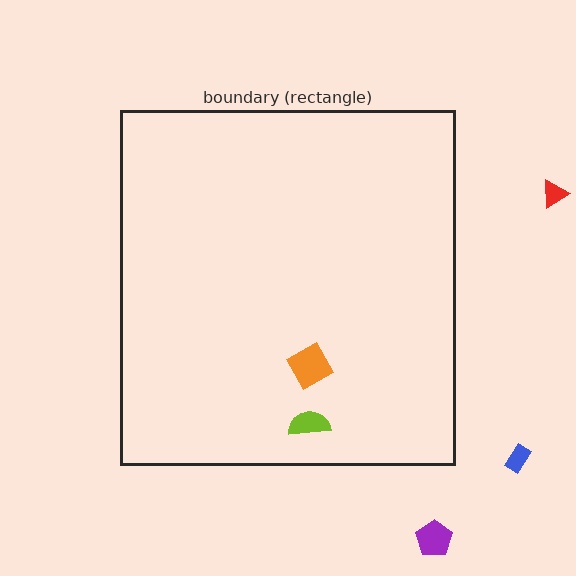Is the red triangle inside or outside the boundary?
Outside.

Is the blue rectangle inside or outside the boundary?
Outside.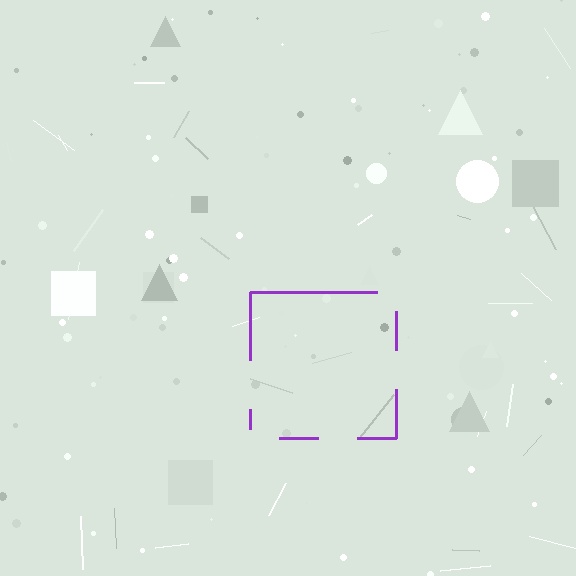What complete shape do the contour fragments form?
The contour fragments form a square.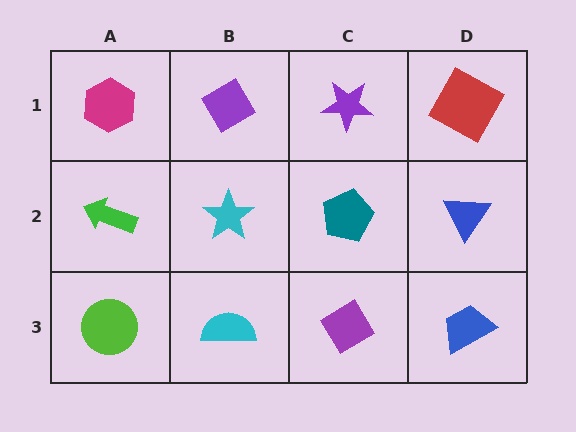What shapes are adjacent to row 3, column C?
A teal pentagon (row 2, column C), a cyan semicircle (row 3, column B), a blue trapezoid (row 3, column D).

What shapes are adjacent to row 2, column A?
A magenta hexagon (row 1, column A), a lime circle (row 3, column A), a cyan star (row 2, column B).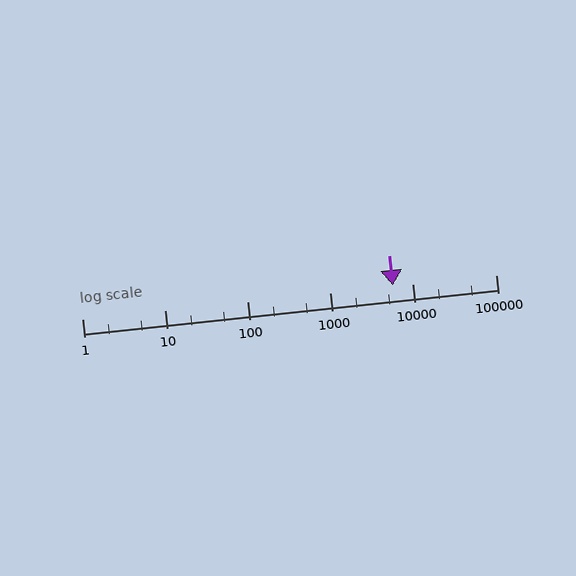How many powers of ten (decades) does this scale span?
The scale spans 5 decades, from 1 to 100000.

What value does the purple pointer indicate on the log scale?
The pointer indicates approximately 5700.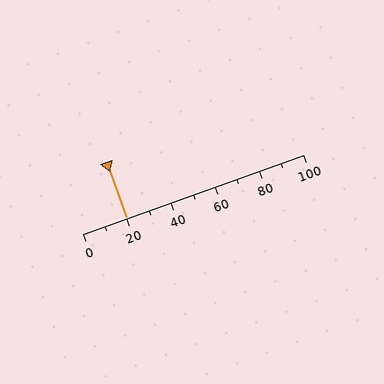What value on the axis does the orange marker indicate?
The marker indicates approximately 20.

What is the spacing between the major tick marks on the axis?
The major ticks are spaced 20 apart.